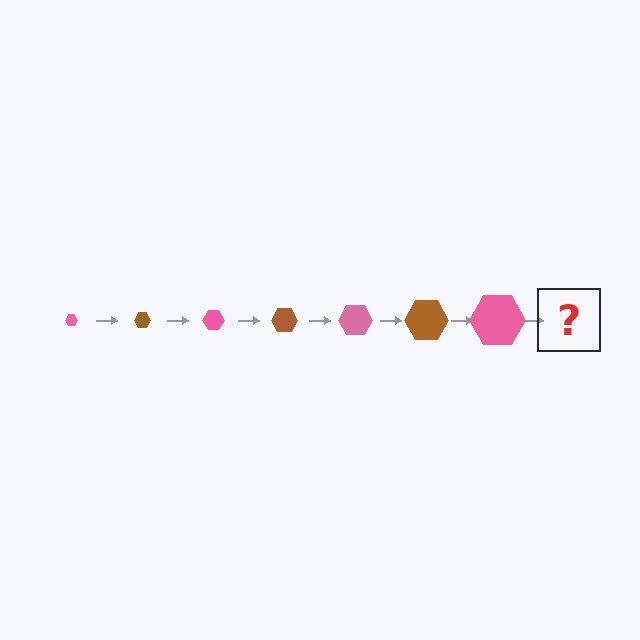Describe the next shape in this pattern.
It should be a brown hexagon, larger than the previous one.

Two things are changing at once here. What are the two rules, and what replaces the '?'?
The two rules are that the hexagon grows larger each step and the color cycles through pink and brown. The '?' should be a brown hexagon, larger than the previous one.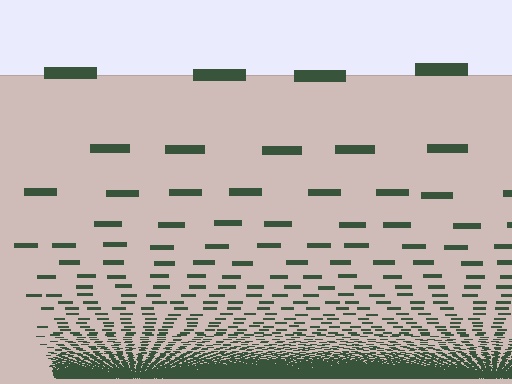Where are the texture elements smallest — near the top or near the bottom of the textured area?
Near the bottom.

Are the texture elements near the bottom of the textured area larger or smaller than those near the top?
Smaller. The gradient is inverted — elements near the bottom are smaller and denser.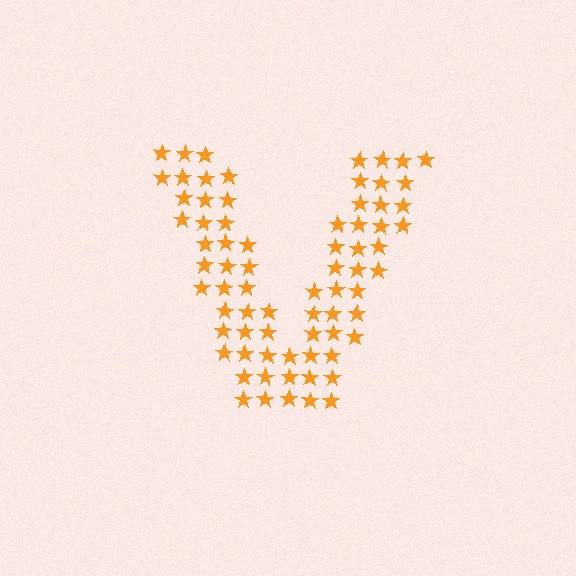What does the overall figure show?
The overall figure shows the letter V.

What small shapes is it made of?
It is made of small stars.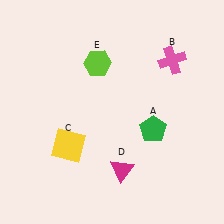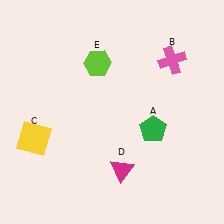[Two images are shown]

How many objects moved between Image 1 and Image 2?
1 object moved between the two images.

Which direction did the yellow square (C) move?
The yellow square (C) moved left.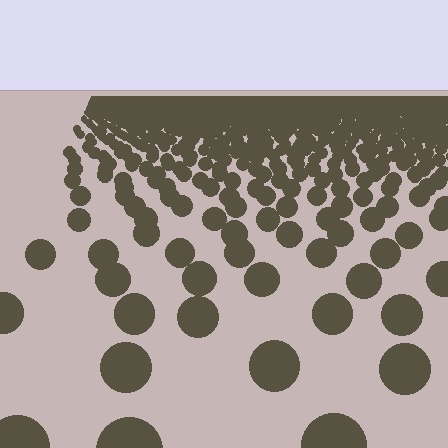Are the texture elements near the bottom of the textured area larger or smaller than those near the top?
Larger. Near the bottom, elements are closer to the viewer and appear at a bigger on-screen size.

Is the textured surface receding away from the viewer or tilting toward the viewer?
The surface is receding away from the viewer. Texture elements get smaller and denser toward the top.